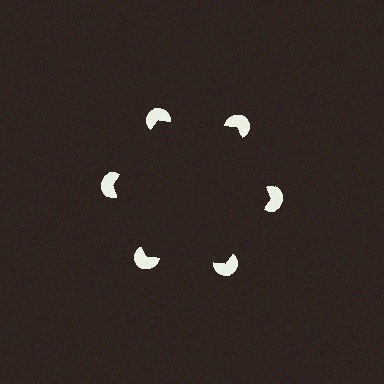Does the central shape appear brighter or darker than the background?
It typically appears slightly darker than the background, even though no actual brightness change is drawn.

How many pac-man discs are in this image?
There are 6 — one at each vertex of the illusory hexagon.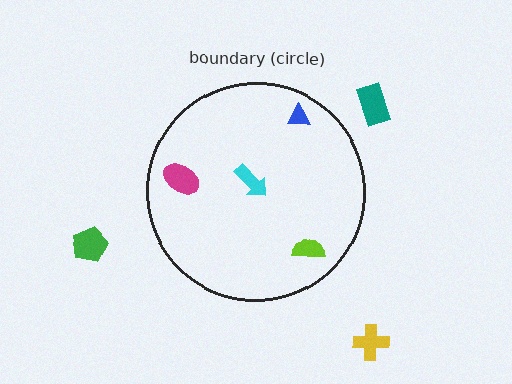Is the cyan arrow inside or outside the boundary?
Inside.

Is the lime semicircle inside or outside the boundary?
Inside.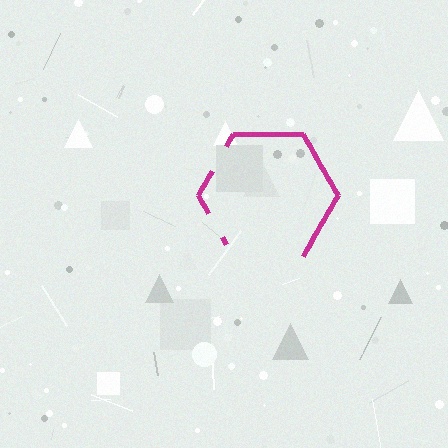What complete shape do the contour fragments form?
The contour fragments form a hexagon.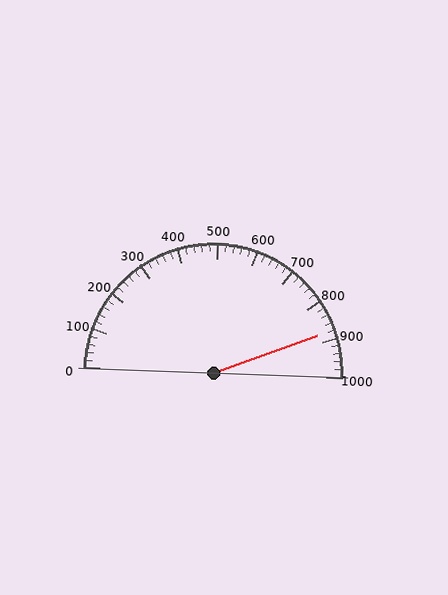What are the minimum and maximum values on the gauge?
The gauge ranges from 0 to 1000.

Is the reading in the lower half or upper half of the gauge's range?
The reading is in the upper half of the range (0 to 1000).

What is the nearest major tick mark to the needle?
The nearest major tick mark is 900.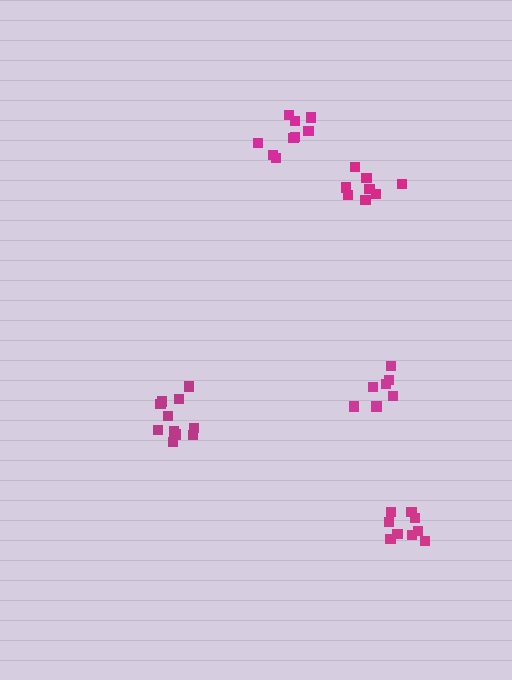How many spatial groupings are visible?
There are 5 spatial groupings.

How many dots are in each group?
Group 1: 11 dots, Group 2: 9 dots, Group 3: 9 dots, Group 4: 7 dots, Group 5: 8 dots (44 total).